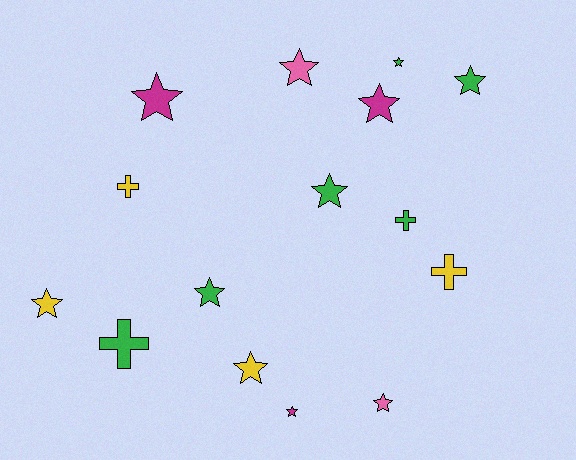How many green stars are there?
There are 4 green stars.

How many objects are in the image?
There are 15 objects.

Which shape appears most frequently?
Star, with 11 objects.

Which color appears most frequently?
Green, with 6 objects.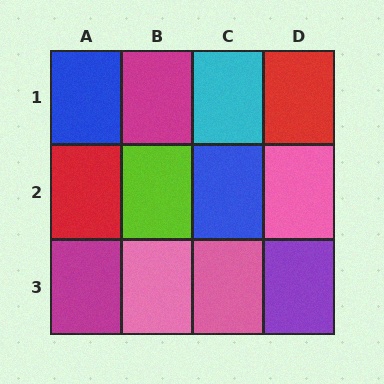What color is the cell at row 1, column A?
Blue.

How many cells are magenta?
2 cells are magenta.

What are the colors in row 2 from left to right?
Red, lime, blue, pink.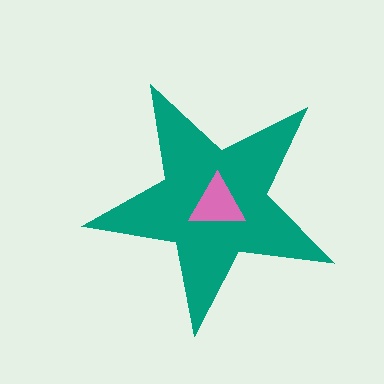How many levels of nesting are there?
2.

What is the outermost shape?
The teal star.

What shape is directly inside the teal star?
The pink triangle.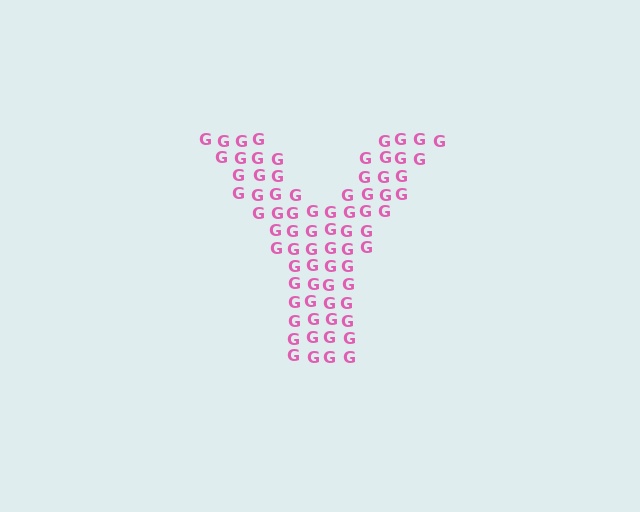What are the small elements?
The small elements are letter G's.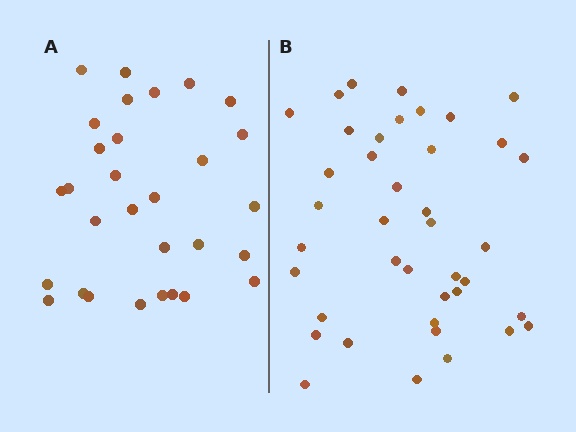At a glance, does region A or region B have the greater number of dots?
Region B (the right region) has more dots.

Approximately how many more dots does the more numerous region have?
Region B has roughly 10 or so more dots than region A.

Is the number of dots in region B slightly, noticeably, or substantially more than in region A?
Region B has noticeably more, but not dramatically so. The ratio is roughly 1.3 to 1.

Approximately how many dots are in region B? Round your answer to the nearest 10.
About 40 dots.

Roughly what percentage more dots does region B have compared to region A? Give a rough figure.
About 35% more.